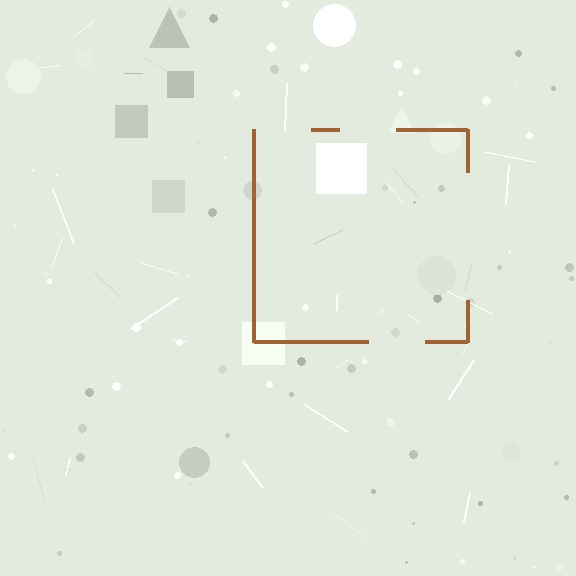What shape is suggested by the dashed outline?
The dashed outline suggests a square.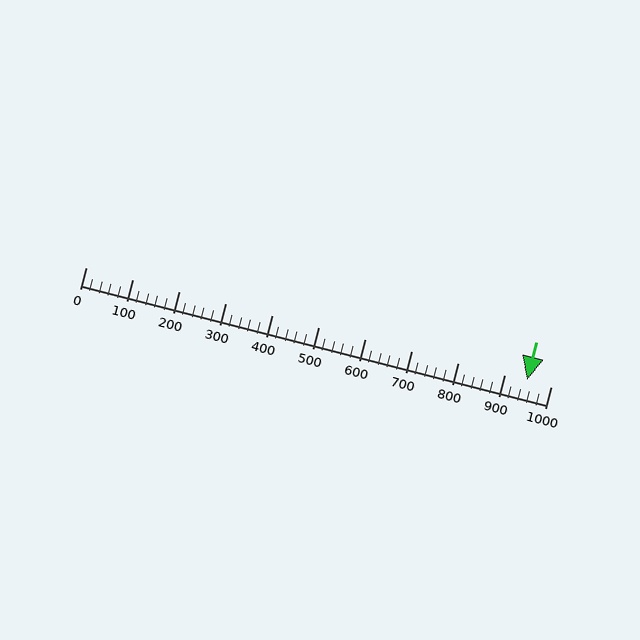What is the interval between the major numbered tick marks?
The major tick marks are spaced 100 units apart.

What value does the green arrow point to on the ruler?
The green arrow points to approximately 950.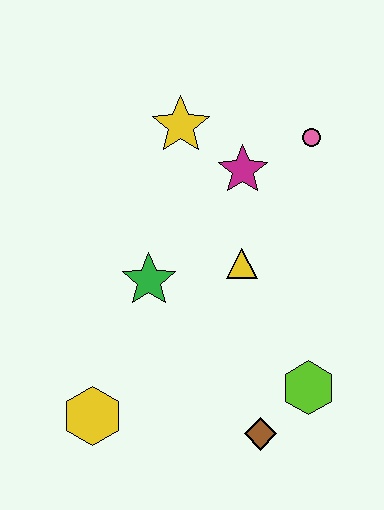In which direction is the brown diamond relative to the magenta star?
The brown diamond is below the magenta star.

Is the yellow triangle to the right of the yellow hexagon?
Yes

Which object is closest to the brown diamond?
The lime hexagon is closest to the brown diamond.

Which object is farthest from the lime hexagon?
The yellow star is farthest from the lime hexagon.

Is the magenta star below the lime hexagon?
No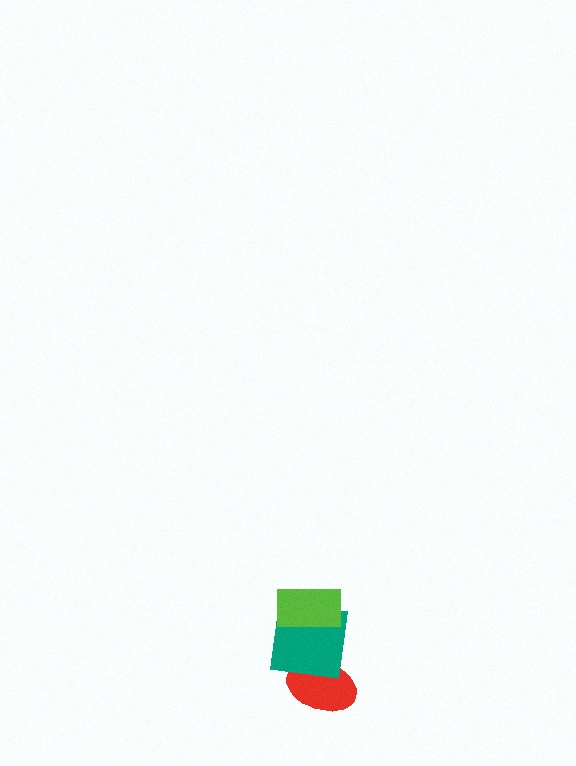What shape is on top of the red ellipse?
The teal square is on top of the red ellipse.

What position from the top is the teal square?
The teal square is 2nd from the top.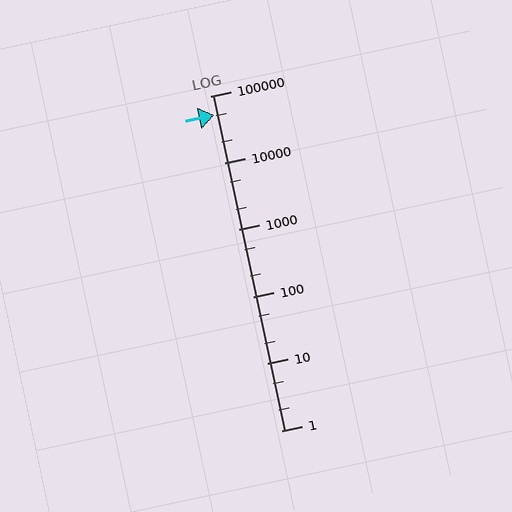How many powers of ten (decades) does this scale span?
The scale spans 5 decades, from 1 to 100000.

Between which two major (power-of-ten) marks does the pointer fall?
The pointer is between 10000 and 100000.